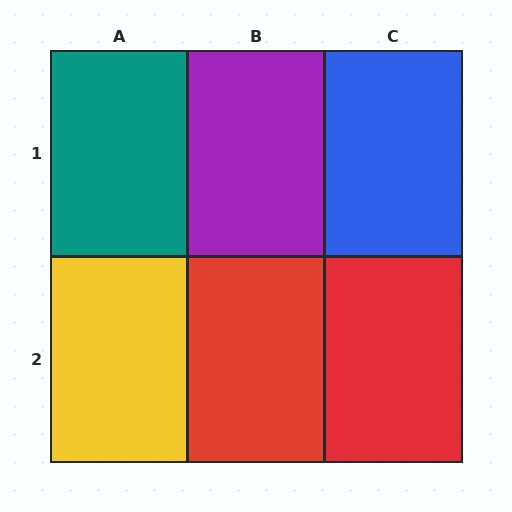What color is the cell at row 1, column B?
Purple.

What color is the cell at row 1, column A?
Teal.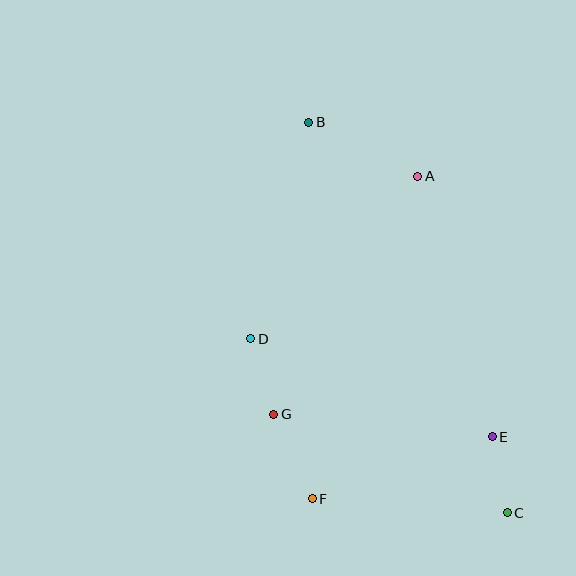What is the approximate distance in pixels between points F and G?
The distance between F and G is approximately 93 pixels.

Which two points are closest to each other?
Points C and E are closest to each other.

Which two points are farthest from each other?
Points B and C are farthest from each other.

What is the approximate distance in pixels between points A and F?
The distance between A and F is approximately 339 pixels.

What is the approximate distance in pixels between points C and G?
The distance between C and G is approximately 254 pixels.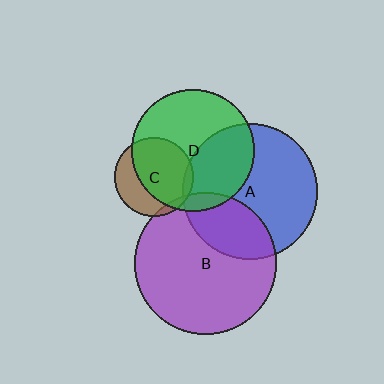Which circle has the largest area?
Circle B (purple).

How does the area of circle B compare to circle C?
Approximately 3.2 times.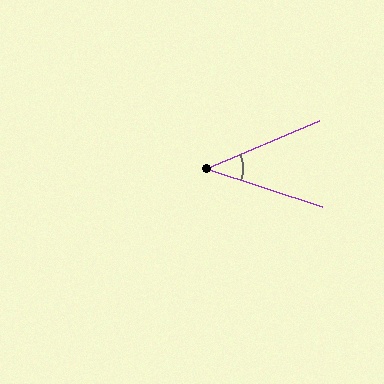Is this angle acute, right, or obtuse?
It is acute.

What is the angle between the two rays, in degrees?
Approximately 41 degrees.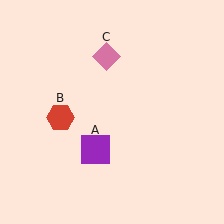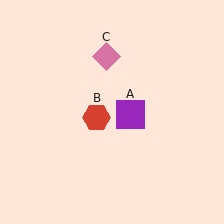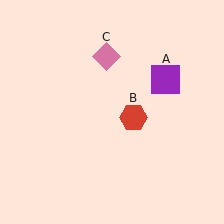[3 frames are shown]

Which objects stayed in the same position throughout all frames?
Pink diamond (object C) remained stationary.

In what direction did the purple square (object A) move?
The purple square (object A) moved up and to the right.